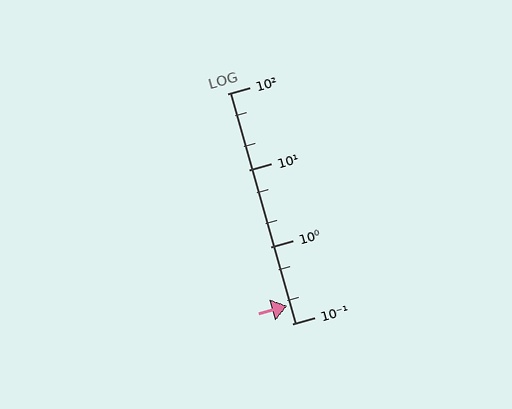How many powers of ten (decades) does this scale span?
The scale spans 3 decades, from 0.1 to 100.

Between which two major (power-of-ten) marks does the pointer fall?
The pointer is between 0.1 and 1.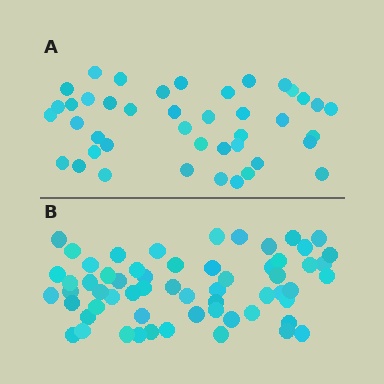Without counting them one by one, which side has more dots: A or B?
Region B (the bottom region) has more dots.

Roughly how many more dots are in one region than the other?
Region B has approximately 20 more dots than region A.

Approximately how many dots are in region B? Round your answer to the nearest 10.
About 60 dots.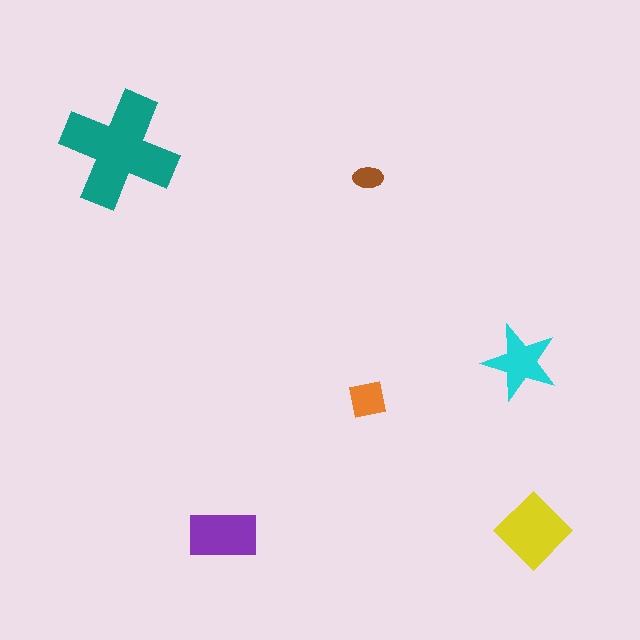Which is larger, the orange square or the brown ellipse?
The orange square.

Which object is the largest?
The teal cross.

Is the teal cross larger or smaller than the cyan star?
Larger.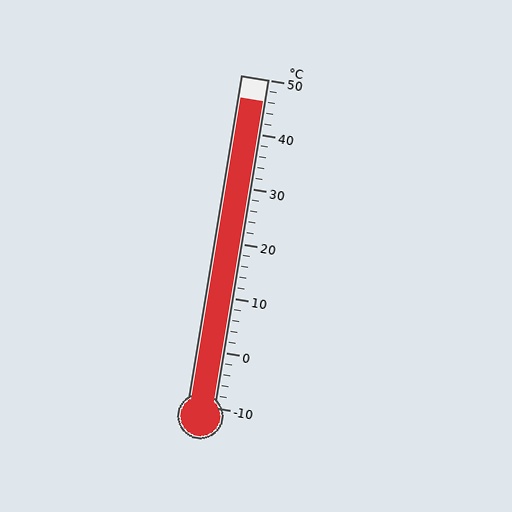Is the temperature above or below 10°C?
The temperature is above 10°C.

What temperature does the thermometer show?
The thermometer shows approximately 46°C.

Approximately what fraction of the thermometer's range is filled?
The thermometer is filled to approximately 95% of its range.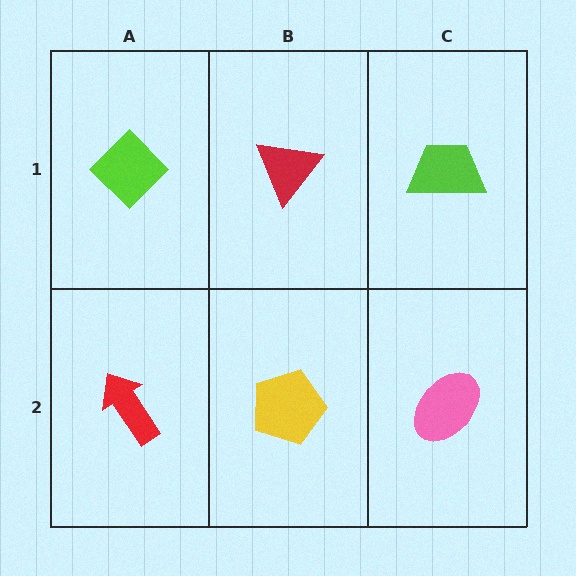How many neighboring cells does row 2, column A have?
2.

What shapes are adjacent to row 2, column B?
A red triangle (row 1, column B), a red arrow (row 2, column A), a pink ellipse (row 2, column C).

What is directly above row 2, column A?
A lime diamond.